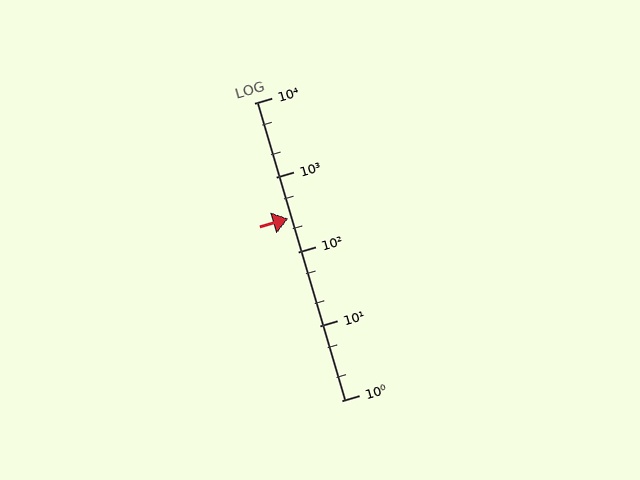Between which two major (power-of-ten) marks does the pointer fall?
The pointer is between 100 and 1000.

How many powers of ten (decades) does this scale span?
The scale spans 4 decades, from 1 to 10000.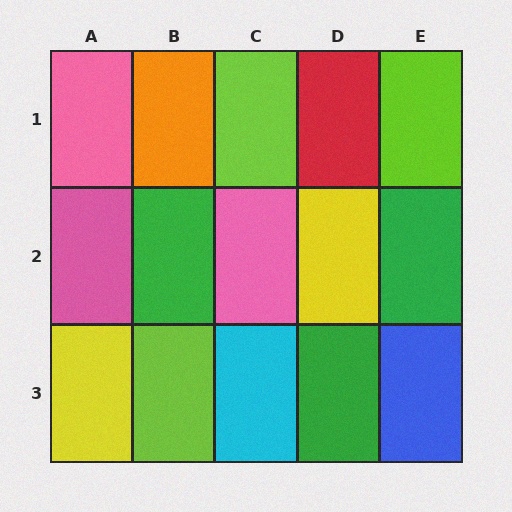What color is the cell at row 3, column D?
Green.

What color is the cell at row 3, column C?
Cyan.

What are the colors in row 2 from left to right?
Pink, green, pink, yellow, green.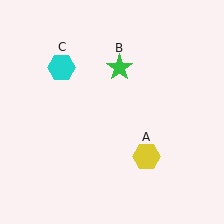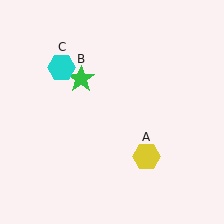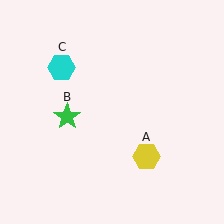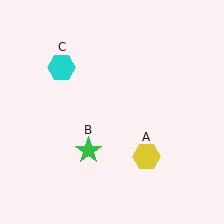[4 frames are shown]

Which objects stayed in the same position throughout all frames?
Yellow hexagon (object A) and cyan hexagon (object C) remained stationary.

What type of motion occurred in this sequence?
The green star (object B) rotated counterclockwise around the center of the scene.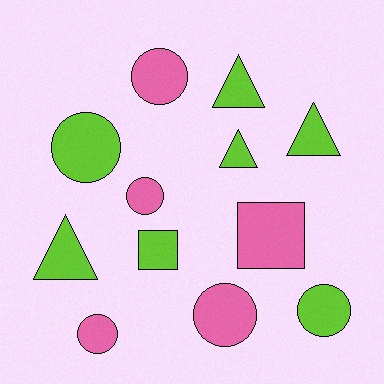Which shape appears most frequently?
Circle, with 6 objects.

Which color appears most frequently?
Lime, with 7 objects.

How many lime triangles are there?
There are 4 lime triangles.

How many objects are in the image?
There are 12 objects.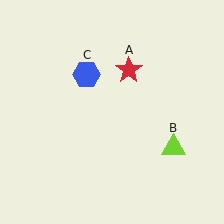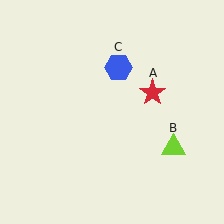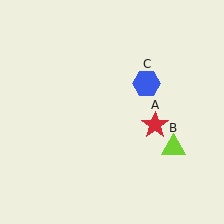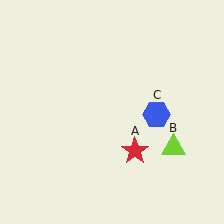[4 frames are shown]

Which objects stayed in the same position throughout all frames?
Lime triangle (object B) remained stationary.